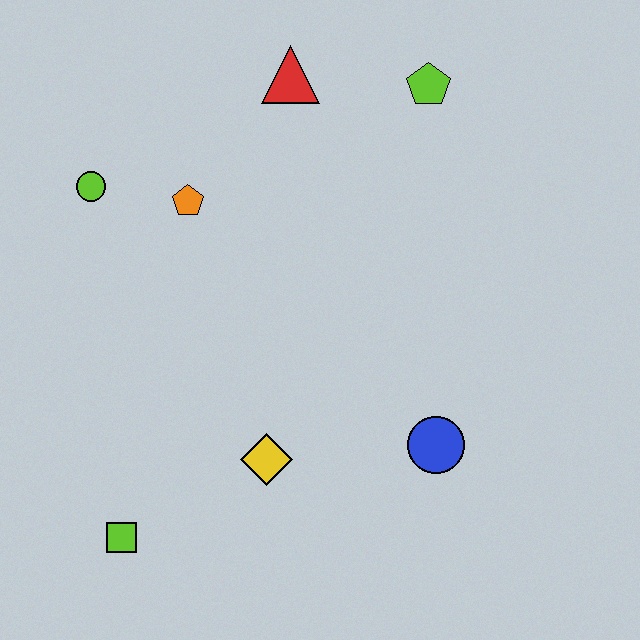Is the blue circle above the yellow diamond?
Yes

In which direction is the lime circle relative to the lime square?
The lime circle is above the lime square.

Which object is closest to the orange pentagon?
The lime circle is closest to the orange pentagon.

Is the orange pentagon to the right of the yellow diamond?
No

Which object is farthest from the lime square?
The lime pentagon is farthest from the lime square.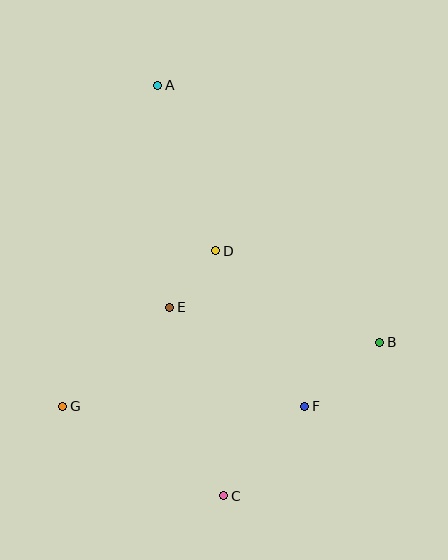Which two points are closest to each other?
Points D and E are closest to each other.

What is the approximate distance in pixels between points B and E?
The distance between B and E is approximately 213 pixels.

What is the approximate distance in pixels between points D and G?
The distance between D and G is approximately 218 pixels.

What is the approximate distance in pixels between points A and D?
The distance between A and D is approximately 175 pixels.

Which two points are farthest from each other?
Points A and C are farthest from each other.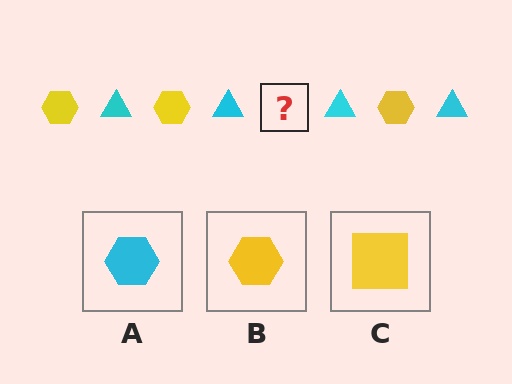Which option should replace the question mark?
Option B.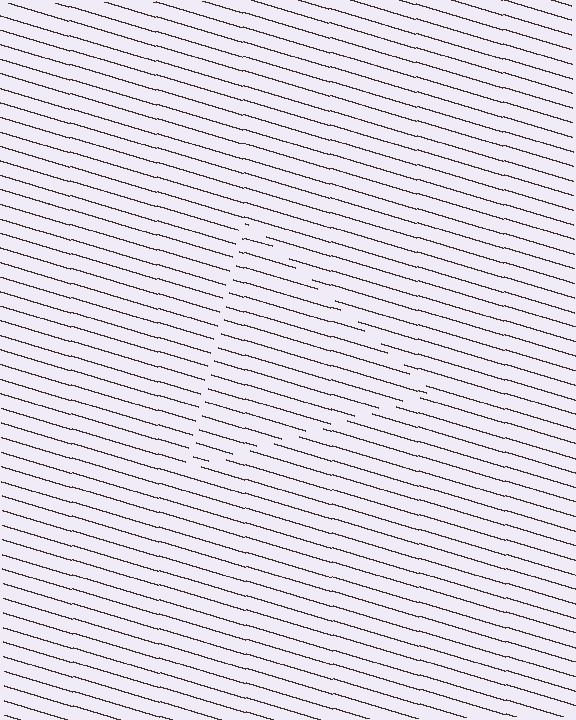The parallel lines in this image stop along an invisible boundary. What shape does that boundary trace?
An illusory triangle. The interior of the shape contains the same grating, shifted by half a period — the contour is defined by the phase discontinuity where line-ends from the inner and outer gratings abut.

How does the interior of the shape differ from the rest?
The interior of the shape contains the same grating, shifted by half a period — the contour is defined by the phase discontinuity where line-ends from the inner and outer gratings abut.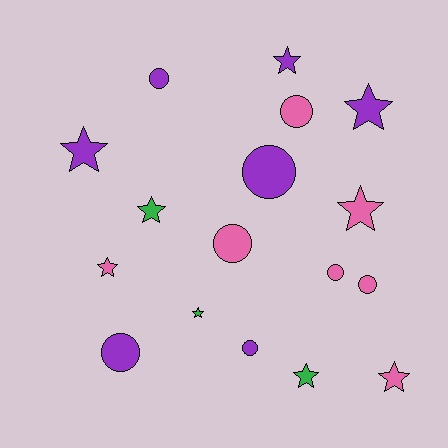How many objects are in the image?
There are 17 objects.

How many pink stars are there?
There are 3 pink stars.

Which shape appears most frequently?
Star, with 9 objects.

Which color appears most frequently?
Pink, with 7 objects.